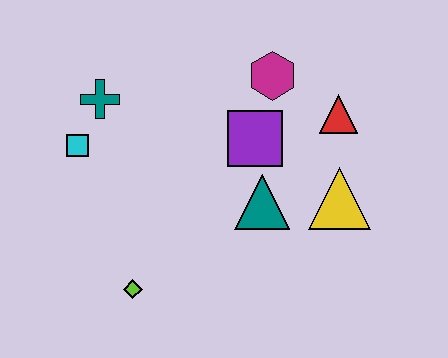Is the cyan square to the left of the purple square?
Yes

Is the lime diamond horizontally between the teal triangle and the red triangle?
No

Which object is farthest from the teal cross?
The yellow triangle is farthest from the teal cross.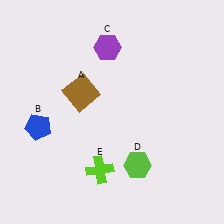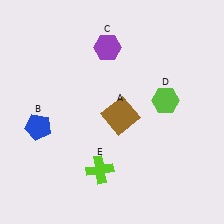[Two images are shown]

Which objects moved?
The objects that moved are: the brown square (A), the lime hexagon (D).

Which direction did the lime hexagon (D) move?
The lime hexagon (D) moved up.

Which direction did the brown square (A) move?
The brown square (A) moved right.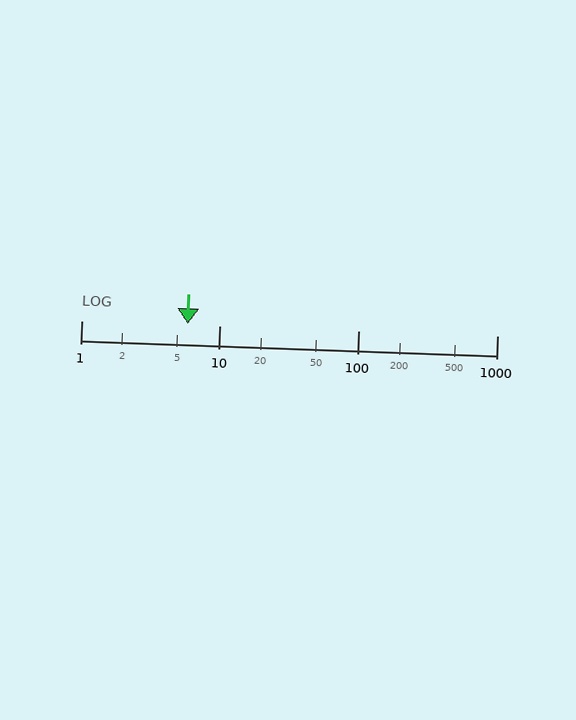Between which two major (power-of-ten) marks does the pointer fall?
The pointer is between 1 and 10.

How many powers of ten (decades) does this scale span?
The scale spans 3 decades, from 1 to 1000.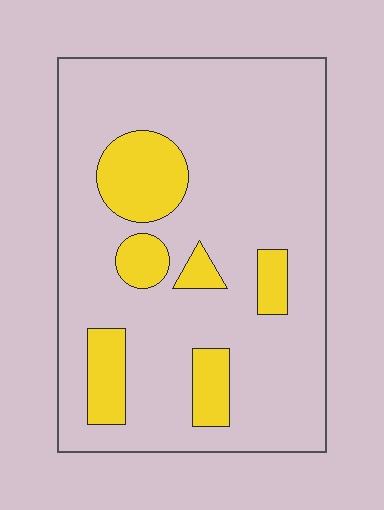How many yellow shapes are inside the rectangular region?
6.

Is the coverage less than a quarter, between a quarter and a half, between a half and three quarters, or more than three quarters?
Less than a quarter.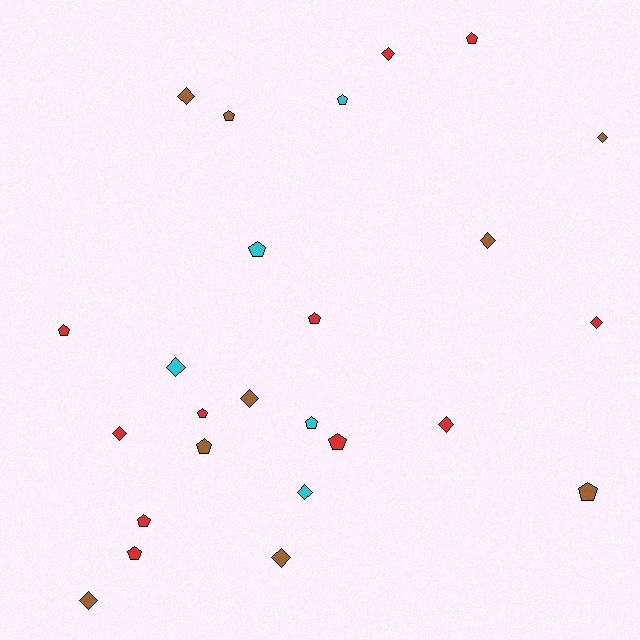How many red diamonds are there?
There are 4 red diamonds.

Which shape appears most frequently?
Pentagon, with 13 objects.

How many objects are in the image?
There are 25 objects.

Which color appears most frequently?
Red, with 11 objects.